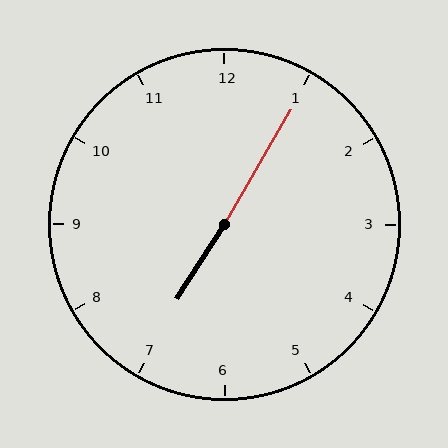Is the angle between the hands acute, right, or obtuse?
It is obtuse.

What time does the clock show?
7:05.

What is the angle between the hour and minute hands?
Approximately 178 degrees.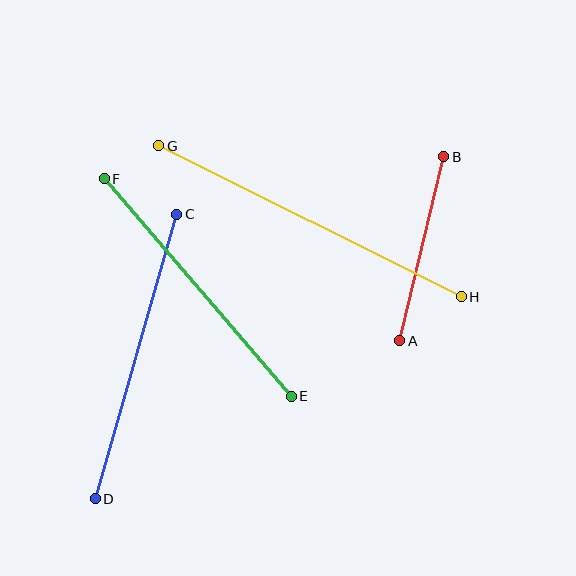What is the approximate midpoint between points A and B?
The midpoint is at approximately (422, 249) pixels.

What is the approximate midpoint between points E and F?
The midpoint is at approximately (198, 288) pixels.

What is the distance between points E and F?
The distance is approximately 287 pixels.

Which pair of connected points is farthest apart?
Points G and H are farthest apart.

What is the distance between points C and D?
The distance is approximately 296 pixels.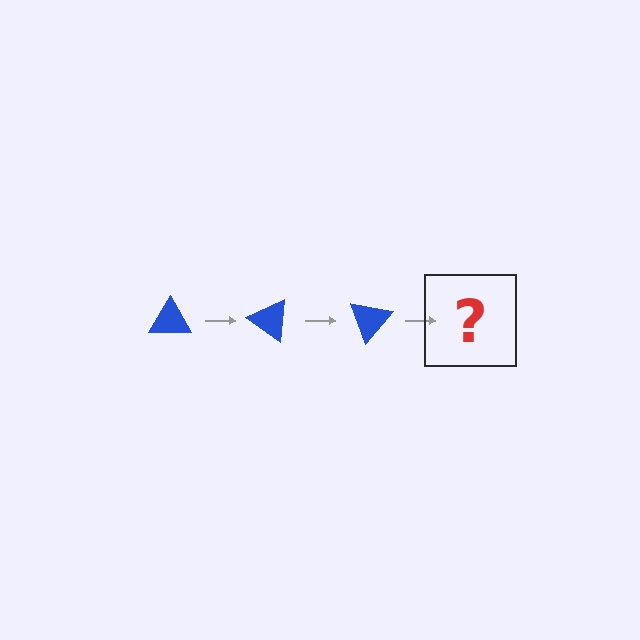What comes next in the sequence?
The next element should be a blue triangle rotated 105 degrees.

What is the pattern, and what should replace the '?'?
The pattern is that the triangle rotates 35 degrees each step. The '?' should be a blue triangle rotated 105 degrees.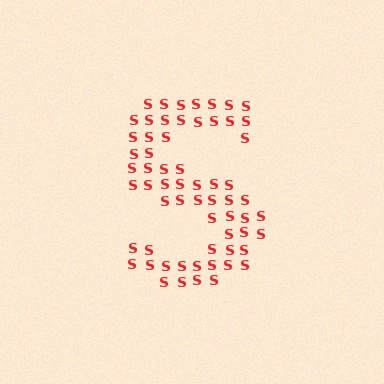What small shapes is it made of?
It is made of small letter S's.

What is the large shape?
The large shape is the letter S.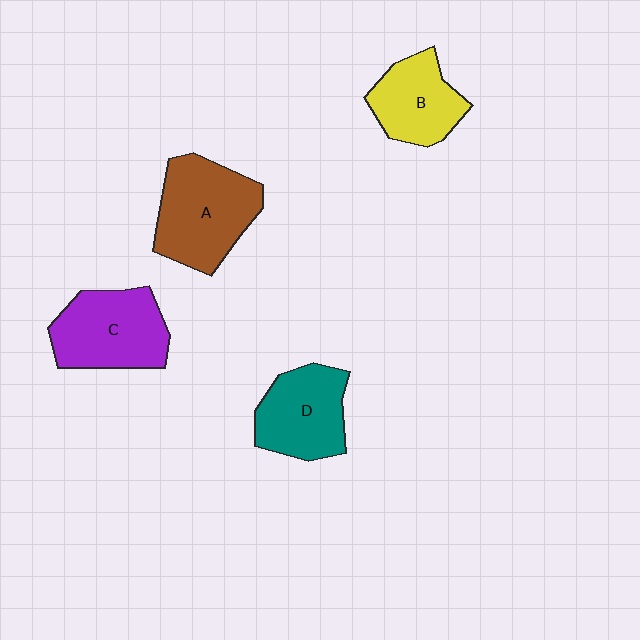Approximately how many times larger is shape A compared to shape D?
Approximately 1.2 times.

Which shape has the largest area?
Shape A (brown).